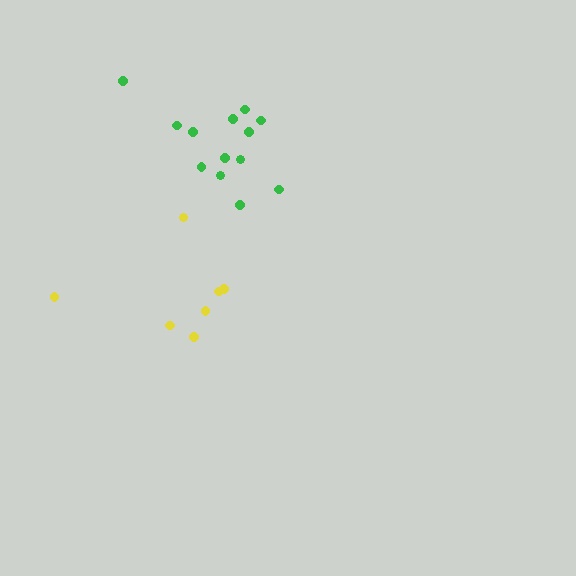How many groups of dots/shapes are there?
There are 2 groups.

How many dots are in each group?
Group 1: 7 dots, Group 2: 13 dots (20 total).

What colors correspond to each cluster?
The clusters are colored: yellow, green.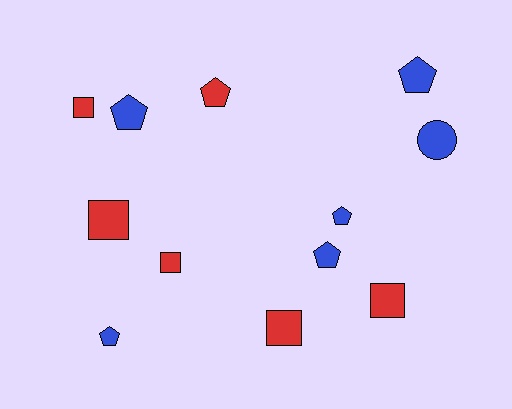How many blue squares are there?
There are no blue squares.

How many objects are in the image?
There are 12 objects.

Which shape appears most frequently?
Pentagon, with 6 objects.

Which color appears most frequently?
Blue, with 6 objects.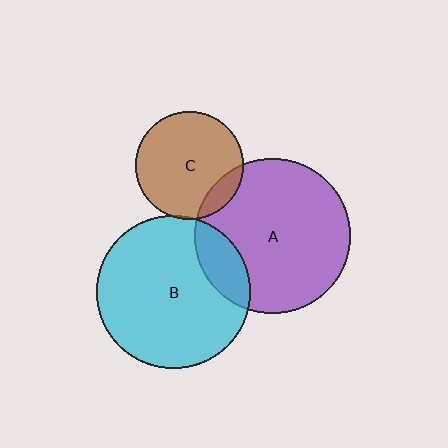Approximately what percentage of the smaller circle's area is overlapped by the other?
Approximately 15%.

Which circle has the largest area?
Circle A (purple).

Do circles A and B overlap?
Yes.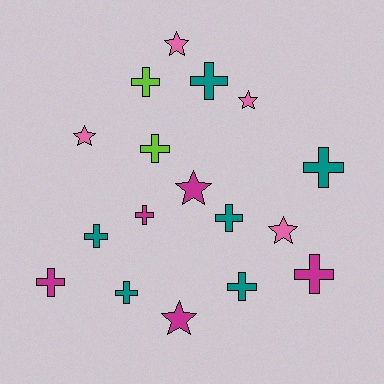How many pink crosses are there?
There are no pink crosses.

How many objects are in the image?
There are 17 objects.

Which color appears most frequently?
Teal, with 6 objects.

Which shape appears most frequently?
Cross, with 11 objects.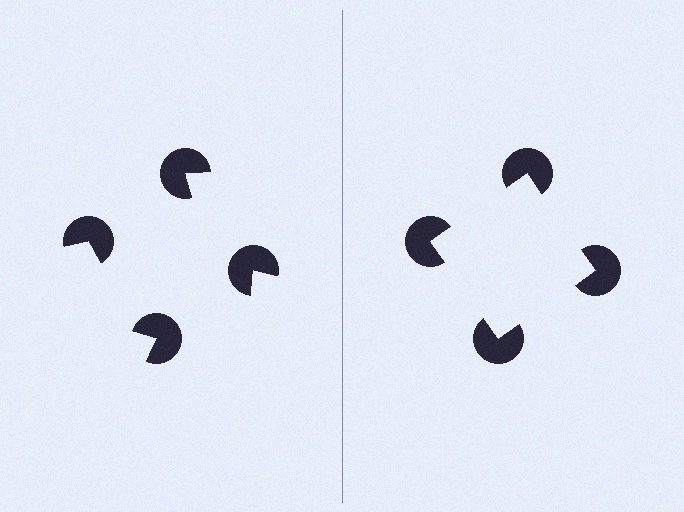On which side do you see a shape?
An illusory square appears on the right side. On the left side the wedge cuts are rotated, so no coherent shape forms.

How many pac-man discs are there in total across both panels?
8 — 4 on each side.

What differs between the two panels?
The pac-man discs are positioned identically on both sides; only the wedge orientations differ. On the right they align to a square; on the left they are misaligned.